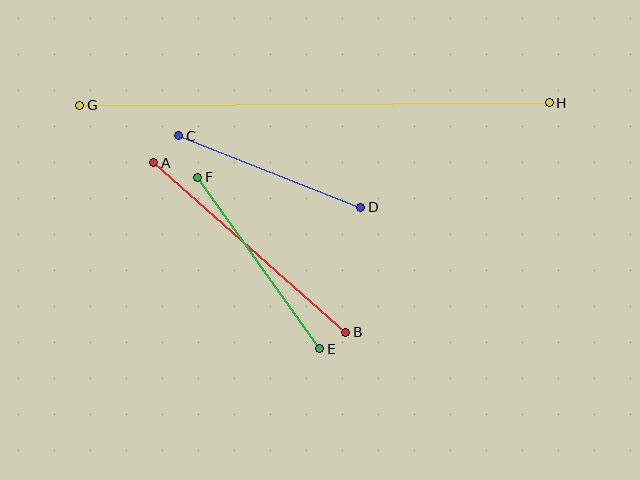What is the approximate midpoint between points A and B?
The midpoint is at approximately (250, 248) pixels.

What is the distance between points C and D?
The distance is approximately 196 pixels.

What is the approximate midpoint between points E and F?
The midpoint is at approximately (259, 263) pixels.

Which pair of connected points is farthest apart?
Points G and H are farthest apart.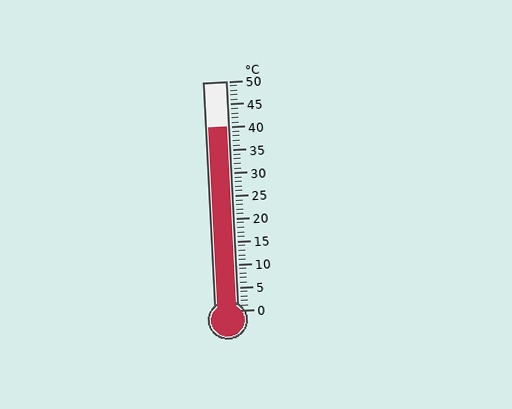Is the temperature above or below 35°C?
The temperature is above 35°C.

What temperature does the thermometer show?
The thermometer shows approximately 40°C.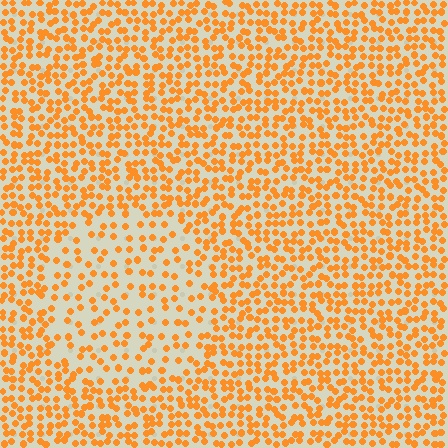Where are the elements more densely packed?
The elements are more densely packed outside the circle boundary.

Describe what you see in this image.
The image contains small orange elements arranged at two different densities. A circle-shaped region is visible where the elements are less densely packed than the surrounding area.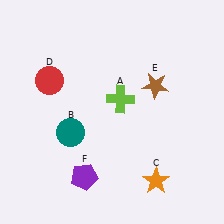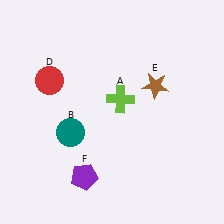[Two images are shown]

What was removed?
The orange star (C) was removed in Image 2.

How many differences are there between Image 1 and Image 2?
There is 1 difference between the two images.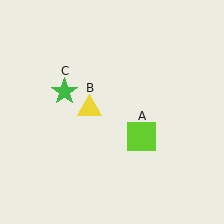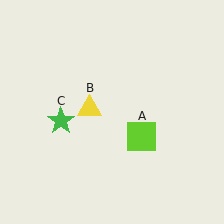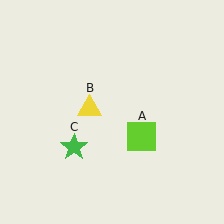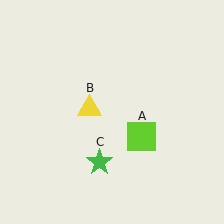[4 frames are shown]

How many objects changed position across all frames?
1 object changed position: green star (object C).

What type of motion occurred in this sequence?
The green star (object C) rotated counterclockwise around the center of the scene.